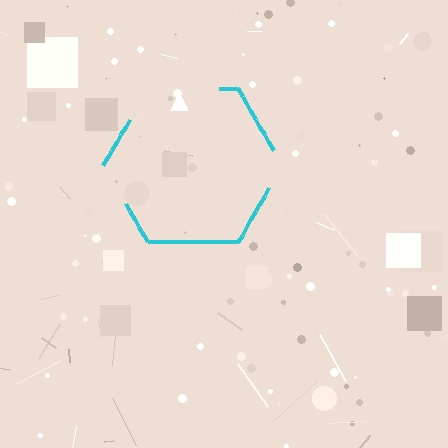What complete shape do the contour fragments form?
The contour fragments form a hexagon.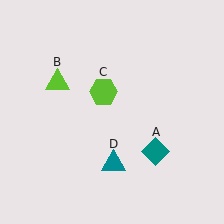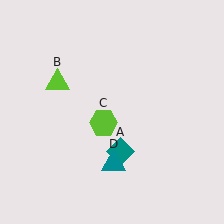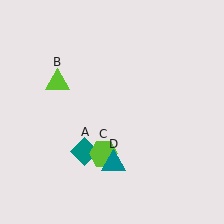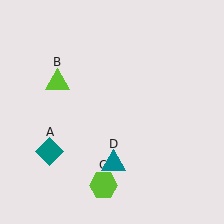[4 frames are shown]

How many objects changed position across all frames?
2 objects changed position: teal diamond (object A), lime hexagon (object C).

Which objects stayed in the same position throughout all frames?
Lime triangle (object B) and teal triangle (object D) remained stationary.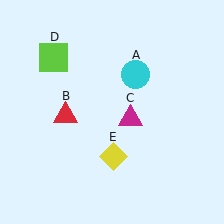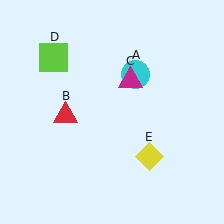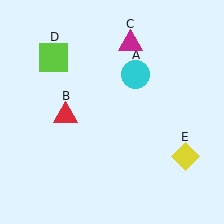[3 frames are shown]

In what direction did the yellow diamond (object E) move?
The yellow diamond (object E) moved right.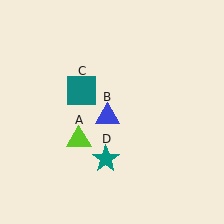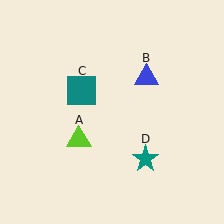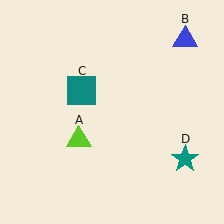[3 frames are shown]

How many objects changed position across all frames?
2 objects changed position: blue triangle (object B), teal star (object D).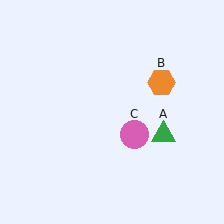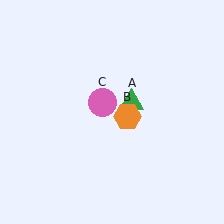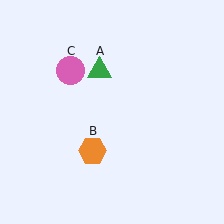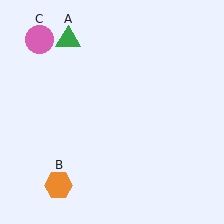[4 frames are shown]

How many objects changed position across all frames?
3 objects changed position: green triangle (object A), orange hexagon (object B), pink circle (object C).